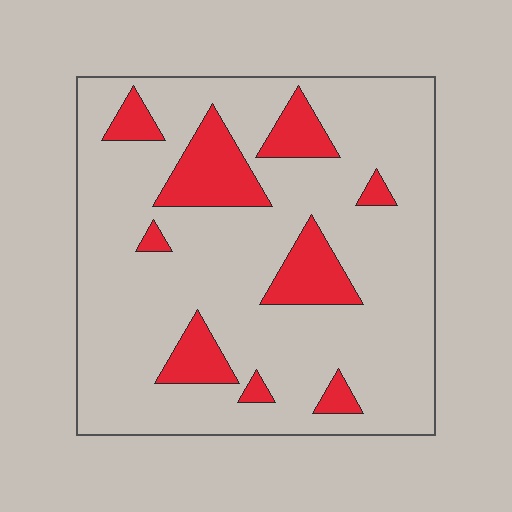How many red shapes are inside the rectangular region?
9.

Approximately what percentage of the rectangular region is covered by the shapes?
Approximately 20%.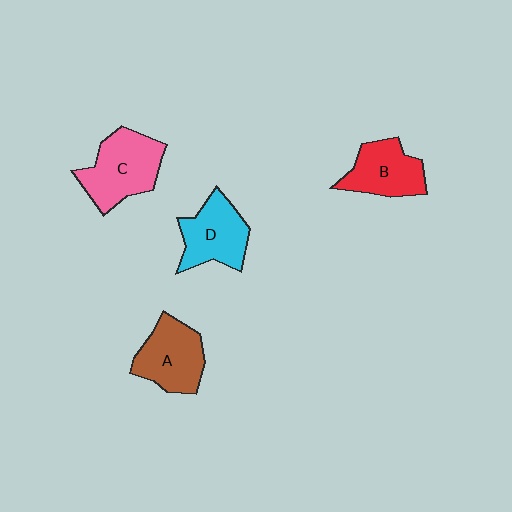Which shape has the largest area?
Shape C (pink).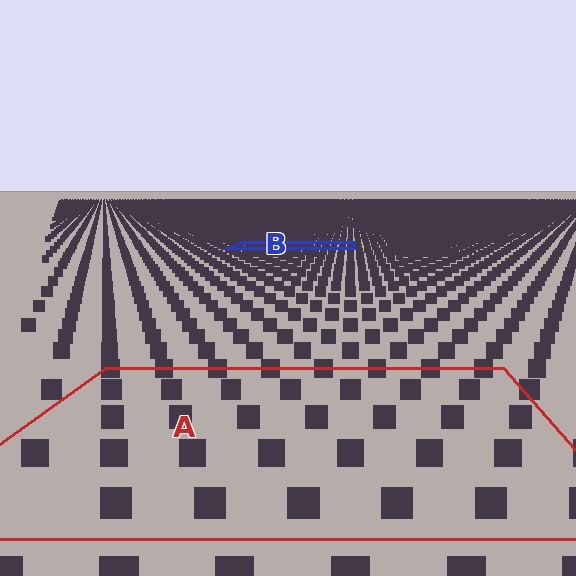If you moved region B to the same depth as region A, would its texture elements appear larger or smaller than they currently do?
They would appear larger. At a closer depth, the same texture elements are projected at a bigger on-screen size.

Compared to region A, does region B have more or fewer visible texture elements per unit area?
Region B has more texture elements per unit area — they are packed more densely because it is farther away.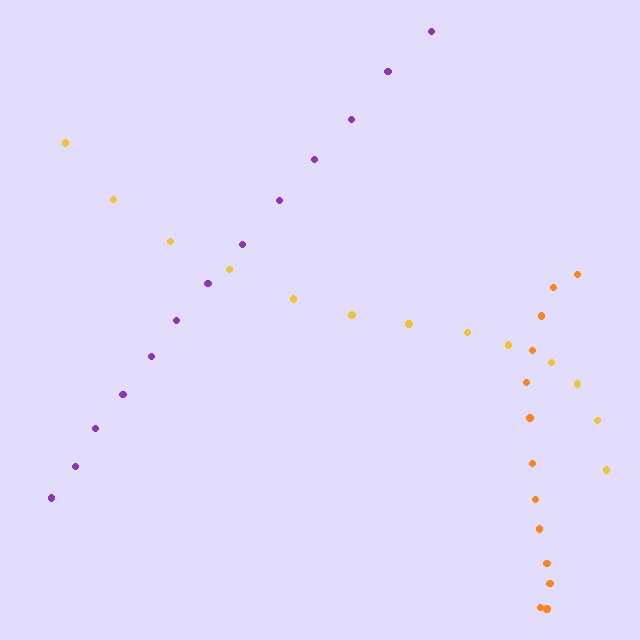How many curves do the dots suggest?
There are 3 distinct paths.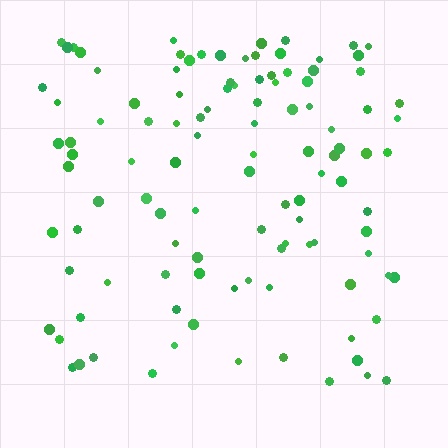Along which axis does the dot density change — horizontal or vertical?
Vertical.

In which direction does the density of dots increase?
From bottom to top, with the top side densest.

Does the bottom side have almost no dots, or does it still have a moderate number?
Still a moderate number, just noticeably fewer than the top.